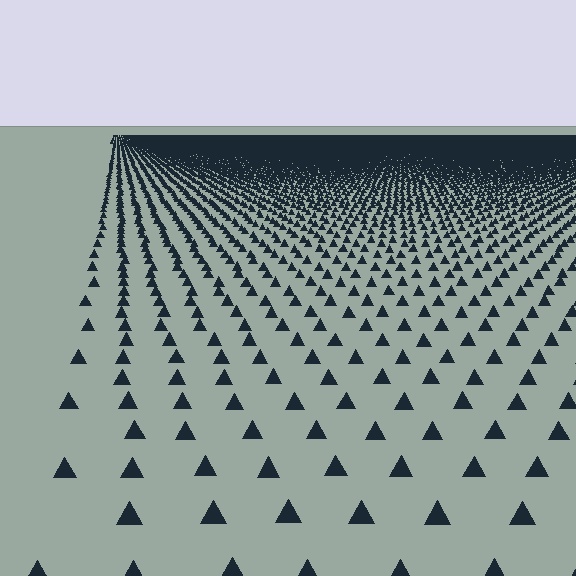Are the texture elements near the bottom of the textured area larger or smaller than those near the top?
Larger. Near the bottom, elements are closer to the viewer and appear at a bigger on-screen size.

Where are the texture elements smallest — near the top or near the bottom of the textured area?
Near the top.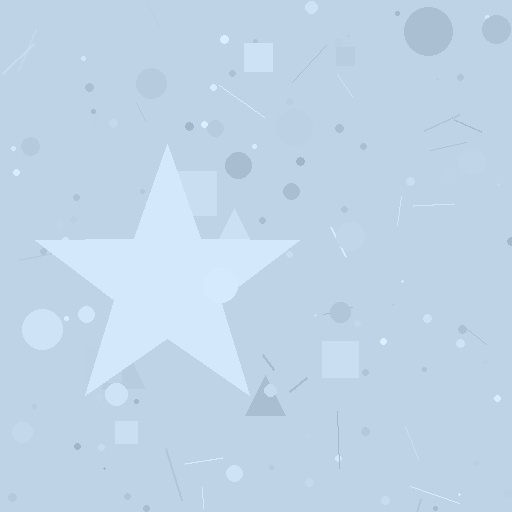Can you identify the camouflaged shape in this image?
The camouflaged shape is a star.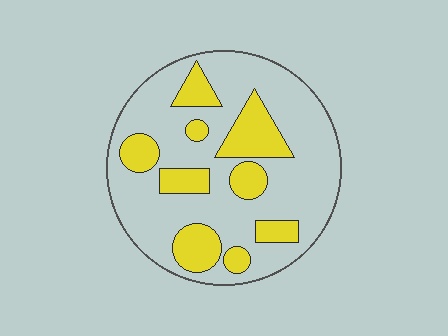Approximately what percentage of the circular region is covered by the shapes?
Approximately 25%.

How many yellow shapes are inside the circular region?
9.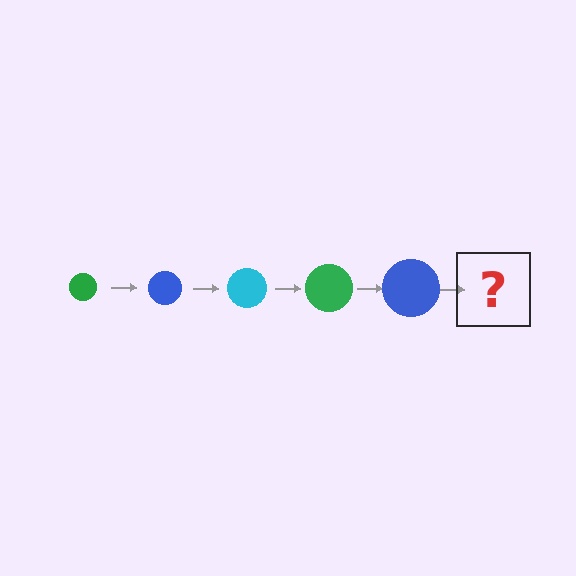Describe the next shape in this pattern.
It should be a cyan circle, larger than the previous one.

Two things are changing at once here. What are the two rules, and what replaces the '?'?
The two rules are that the circle grows larger each step and the color cycles through green, blue, and cyan. The '?' should be a cyan circle, larger than the previous one.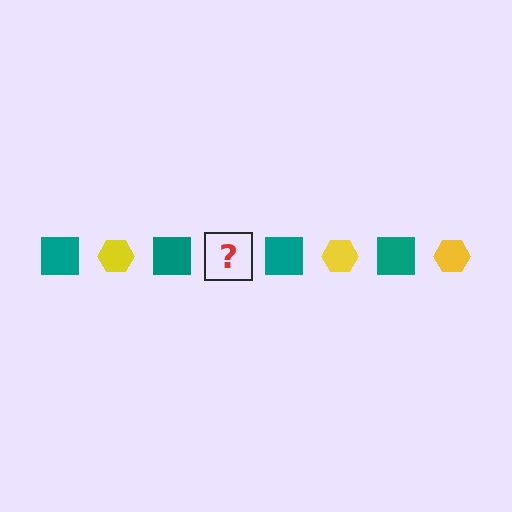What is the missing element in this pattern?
The missing element is a yellow hexagon.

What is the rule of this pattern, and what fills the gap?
The rule is that the pattern alternates between teal square and yellow hexagon. The gap should be filled with a yellow hexagon.